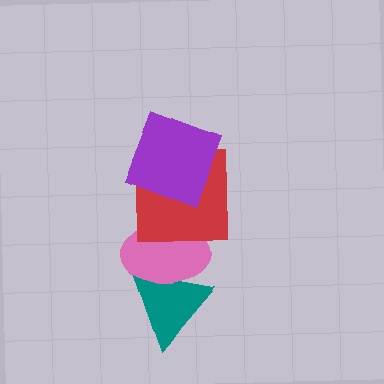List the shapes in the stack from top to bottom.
From top to bottom: the purple square, the red square, the pink ellipse, the teal triangle.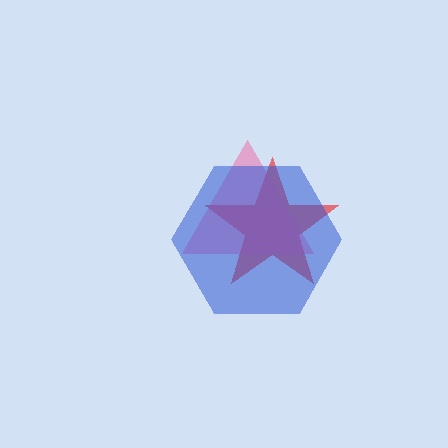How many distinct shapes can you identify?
There are 3 distinct shapes: a red star, a pink triangle, a blue hexagon.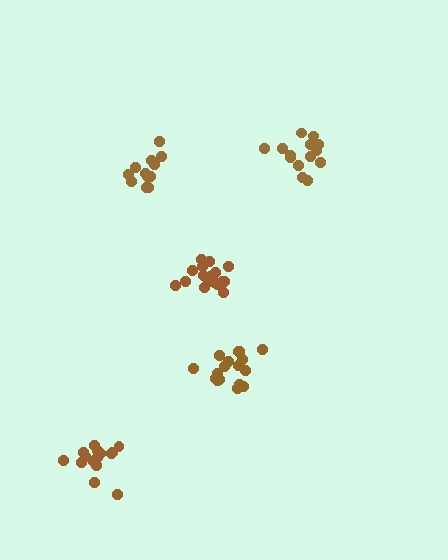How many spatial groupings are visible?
There are 5 spatial groupings.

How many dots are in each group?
Group 1: 18 dots, Group 2: 17 dots, Group 3: 12 dots, Group 4: 14 dots, Group 5: 16 dots (77 total).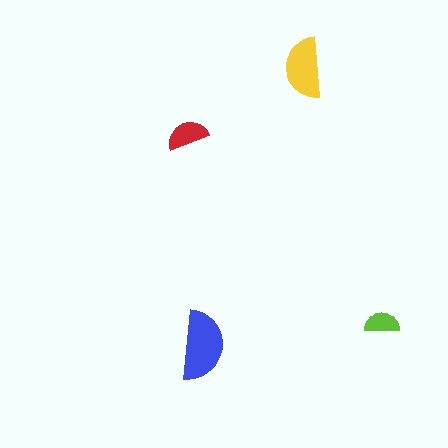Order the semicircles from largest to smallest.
the blue one, the yellow one, the red one, the lime one.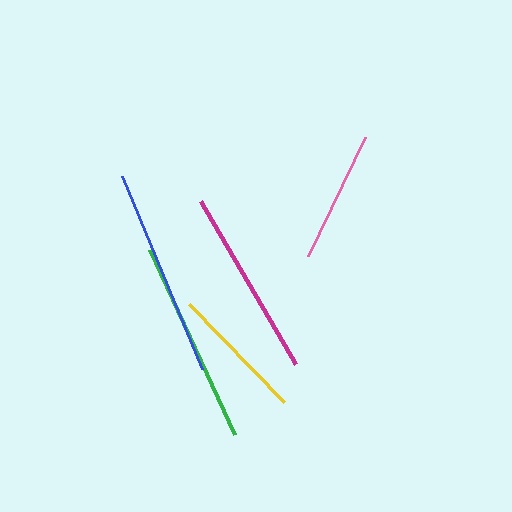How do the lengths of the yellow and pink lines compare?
The yellow and pink lines are approximately the same length.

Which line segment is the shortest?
The pink line is the shortest at approximately 132 pixels.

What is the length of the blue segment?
The blue segment is approximately 209 pixels long.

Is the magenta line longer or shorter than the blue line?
The blue line is longer than the magenta line.